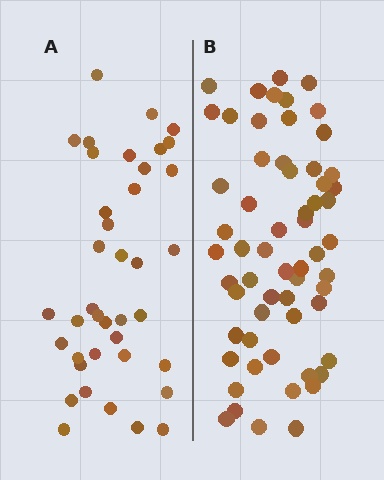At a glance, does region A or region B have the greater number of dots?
Region B (the right region) has more dots.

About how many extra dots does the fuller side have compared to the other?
Region B has approximately 20 more dots than region A.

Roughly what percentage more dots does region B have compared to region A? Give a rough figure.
About 55% more.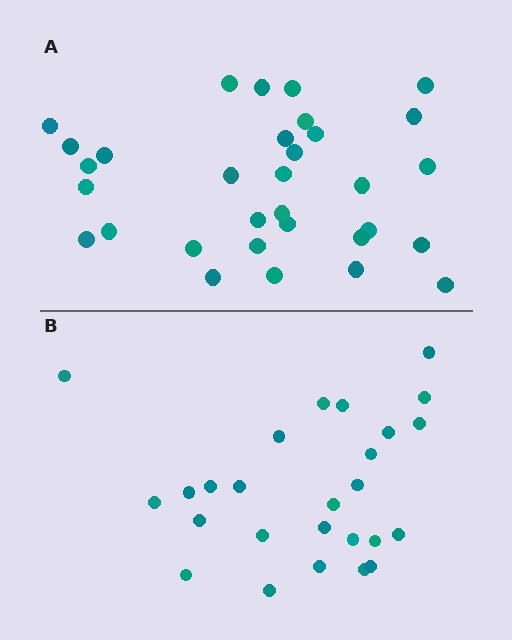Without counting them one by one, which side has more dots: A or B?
Region A (the top region) has more dots.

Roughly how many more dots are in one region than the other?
Region A has about 6 more dots than region B.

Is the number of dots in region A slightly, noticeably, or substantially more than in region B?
Region A has only slightly more — the two regions are fairly close. The ratio is roughly 1.2 to 1.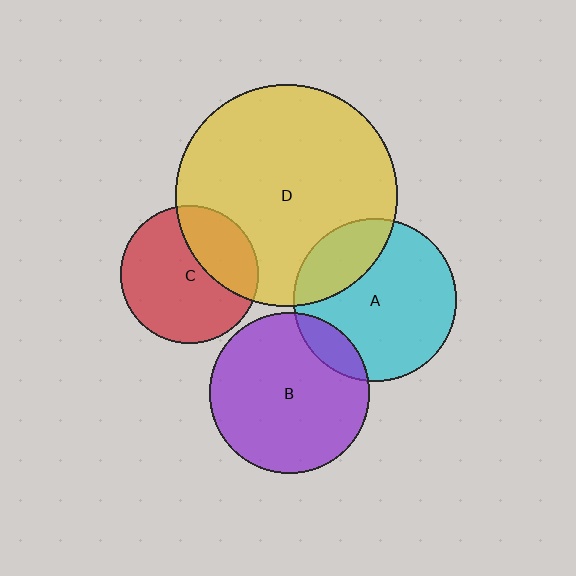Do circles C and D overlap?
Yes.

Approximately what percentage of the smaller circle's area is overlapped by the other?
Approximately 30%.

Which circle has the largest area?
Circle D (yellow).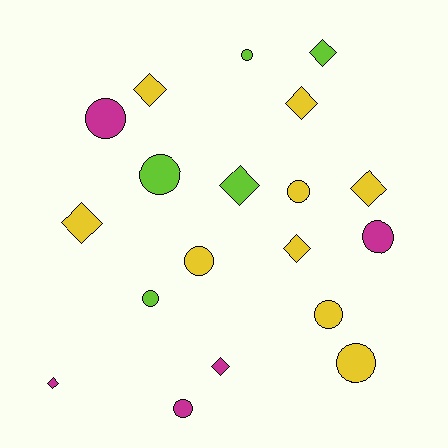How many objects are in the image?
There are 19 objects.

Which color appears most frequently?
Yellow, with 9 objects.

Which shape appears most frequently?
Circle, with 10 objects.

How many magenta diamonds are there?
There are 2 magenta diamonds.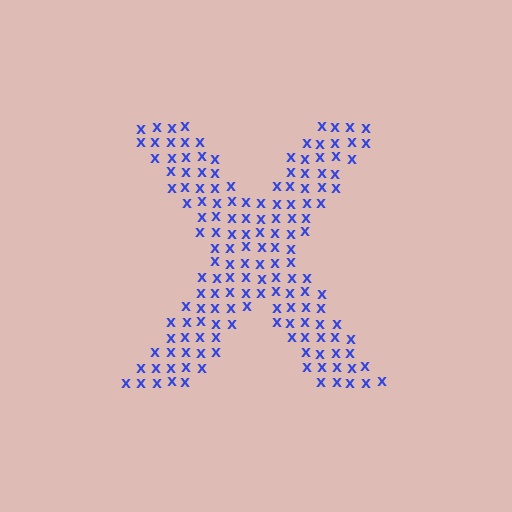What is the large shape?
The large shape is the letter X.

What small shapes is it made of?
It is made of small letter X's.